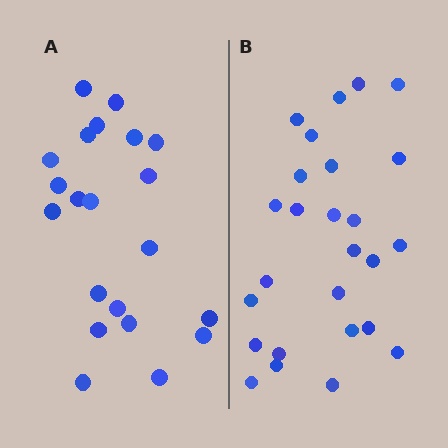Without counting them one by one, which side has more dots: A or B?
Region B (the right region) has more dots.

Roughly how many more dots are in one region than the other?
Region B has about 5 more dots than region A.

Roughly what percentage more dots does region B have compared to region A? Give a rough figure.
About 25% more.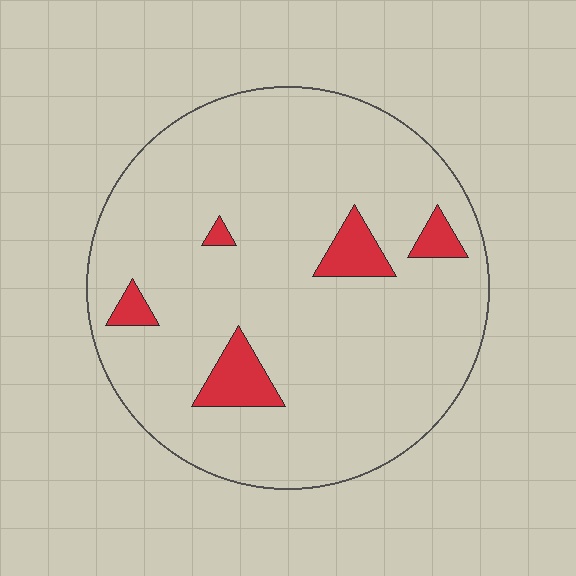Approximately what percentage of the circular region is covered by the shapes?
Approximately 10%.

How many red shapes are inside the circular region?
5.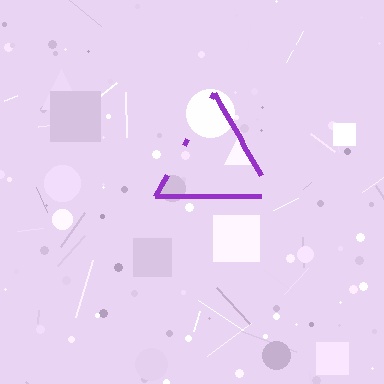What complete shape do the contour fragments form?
The contour fragments form a triangle.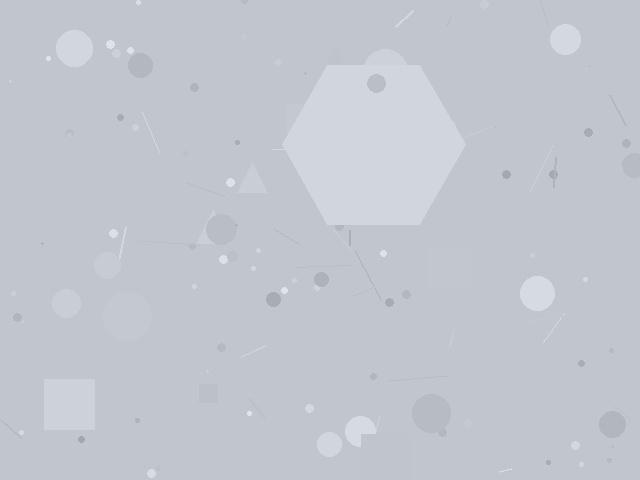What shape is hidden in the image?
A hexagon is hidden in the image.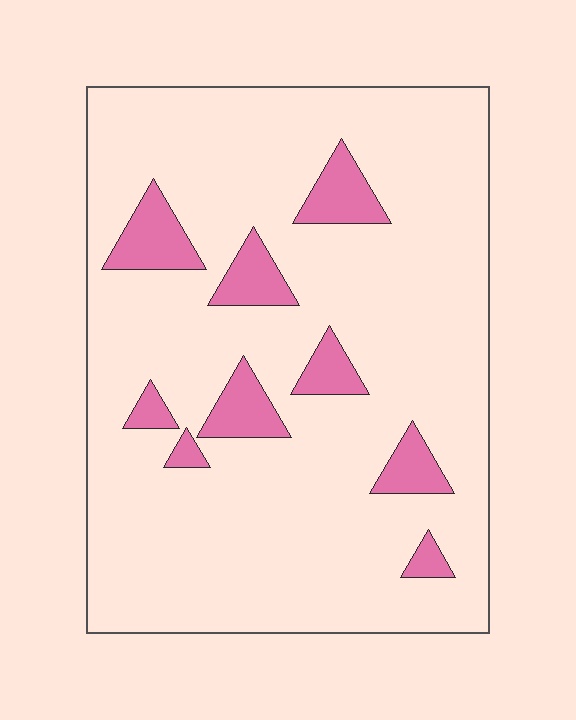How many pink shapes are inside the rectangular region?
9.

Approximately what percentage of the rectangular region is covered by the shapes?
Approximately 10%.